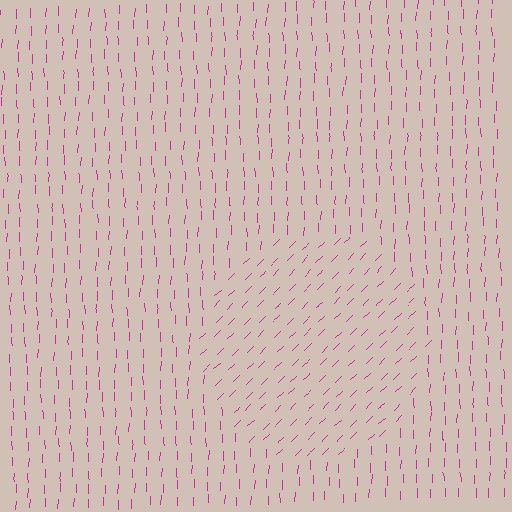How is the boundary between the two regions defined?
The boundary is defined purely by a change in line orientation (approximately 45 degrees difference). All lines are the same color and thickness.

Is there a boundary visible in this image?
Yes, there is a texture boundary formed by a change in line orientation.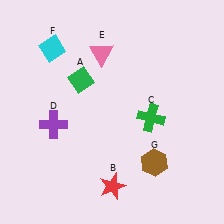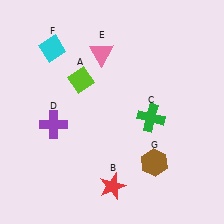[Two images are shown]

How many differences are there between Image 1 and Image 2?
There is 1 difference between the two images.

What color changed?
The diamond (A) changed from green in Image 1 to lime in Image 2.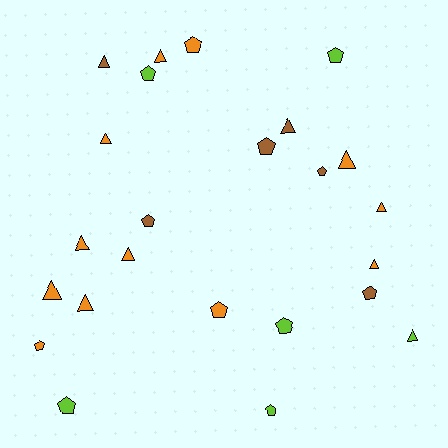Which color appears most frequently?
Orange, with 12 objects.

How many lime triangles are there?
There is 1 lime triangle.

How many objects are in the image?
There are 24 objects.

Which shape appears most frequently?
Pentagon, with 12 objects.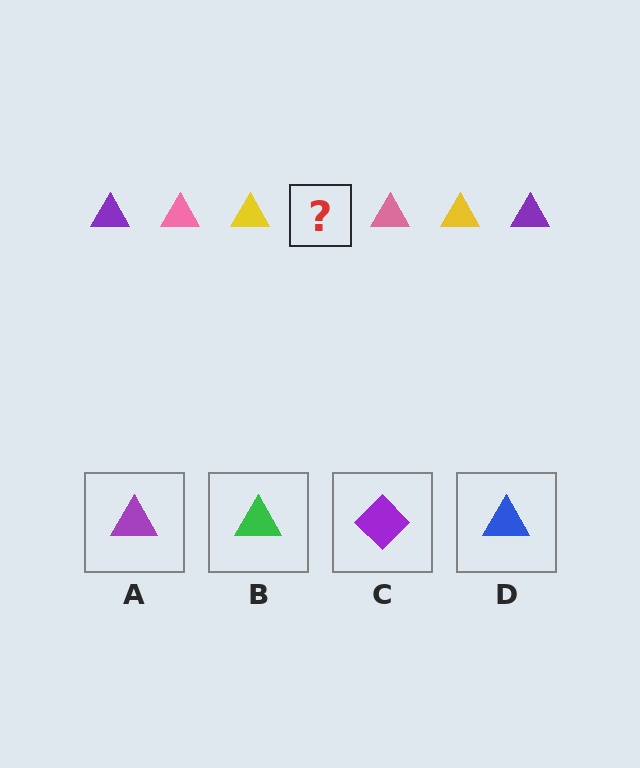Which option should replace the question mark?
Option A.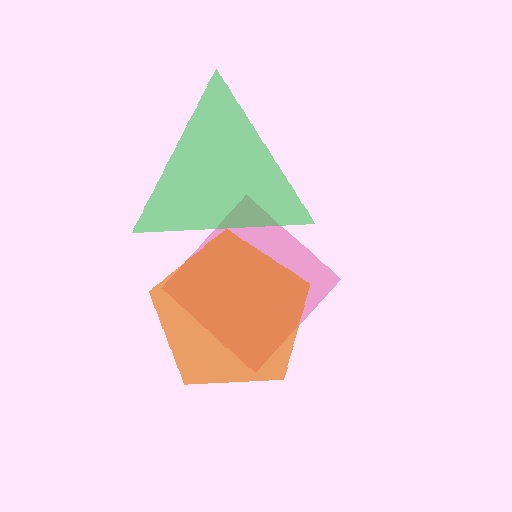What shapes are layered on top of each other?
The layered shapes are: a pink diamond, an orange pentagon, a green triangle.